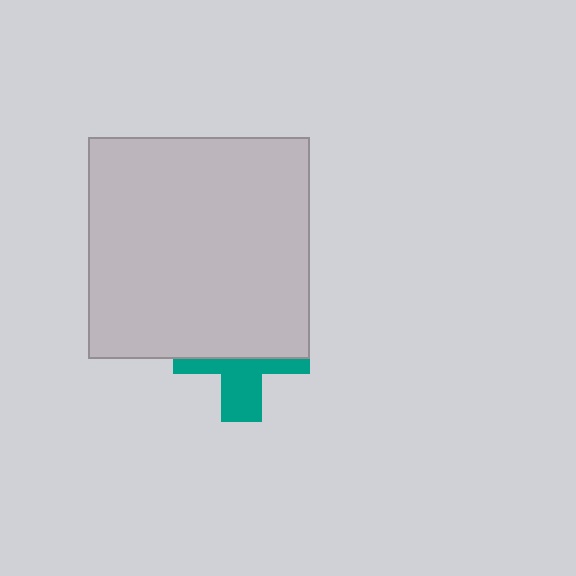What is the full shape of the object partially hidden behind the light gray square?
The partially hidden object is a teal cross.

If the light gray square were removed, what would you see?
You would see the complete teal cross.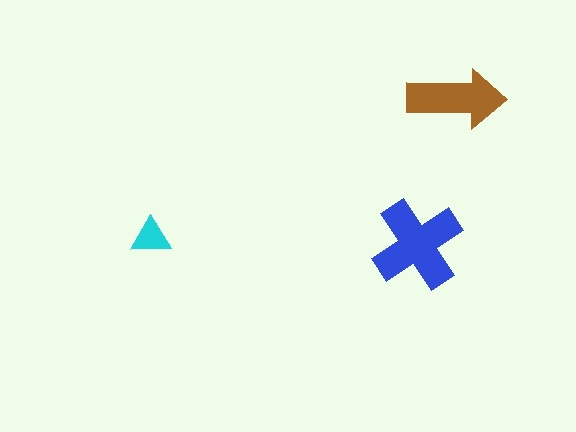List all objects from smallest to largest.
The cyan triangle, the brown arrow, the blue cross.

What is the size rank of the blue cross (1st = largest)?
1st.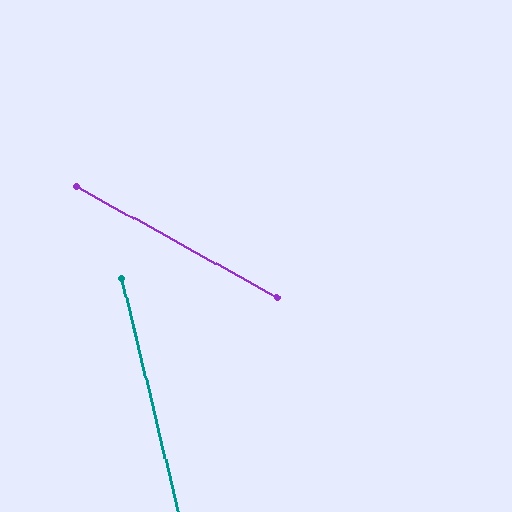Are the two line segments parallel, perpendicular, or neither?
Neither parallel nor perpendicular — they differ by about 47°.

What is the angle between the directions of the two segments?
Approximately 47 degrees.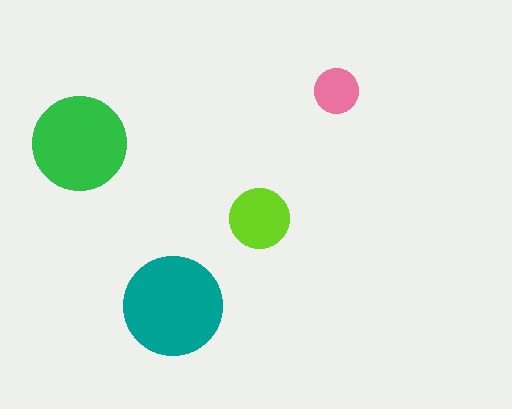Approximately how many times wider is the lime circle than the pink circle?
About 1.5 times wider.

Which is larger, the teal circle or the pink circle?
The teal one.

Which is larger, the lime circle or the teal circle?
The teal one.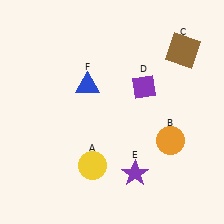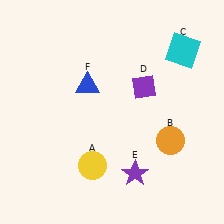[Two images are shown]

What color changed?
The square (C) changed from brown in Image 1 to cyan in Image 2.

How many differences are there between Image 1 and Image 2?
There is 1 difference between the two images.